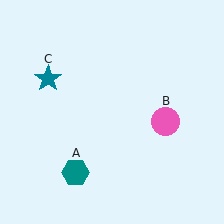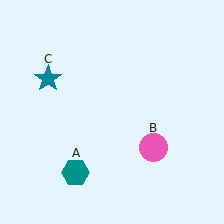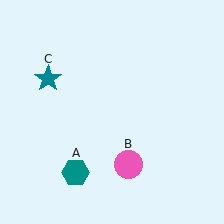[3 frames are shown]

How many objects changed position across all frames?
1 object changed position: pink circle (object B).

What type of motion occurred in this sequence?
The pink circle (object B) rotated clockwise around the center of the scene.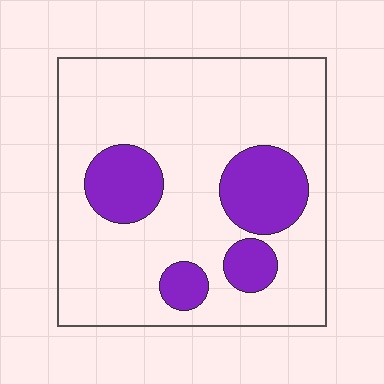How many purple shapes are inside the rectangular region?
4.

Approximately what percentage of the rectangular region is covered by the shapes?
Approximately 20%.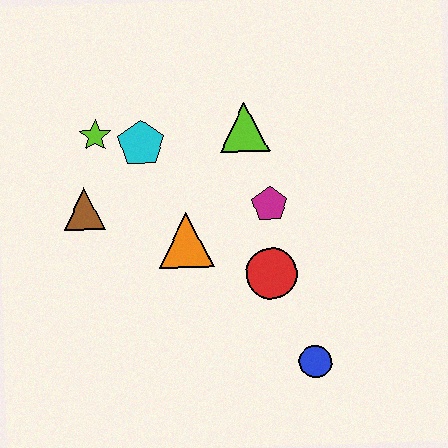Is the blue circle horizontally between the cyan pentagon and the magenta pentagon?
No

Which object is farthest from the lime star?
The blue circle is farthest from the lime star.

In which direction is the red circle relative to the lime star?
The red circle is to the right of the lime star.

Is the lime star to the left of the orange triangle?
Yes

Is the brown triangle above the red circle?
Yes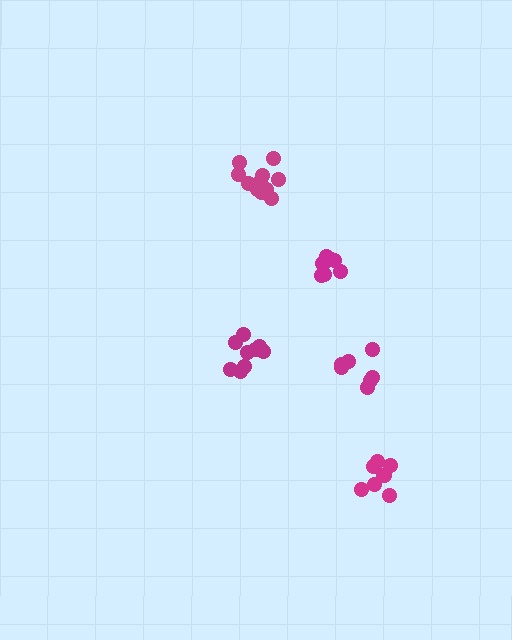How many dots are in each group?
Group 1: 8 dots, Group 2: 7 dots, Group 3: 11 dots, Group 4: 8 dots, Group 5: 9 dots (43 total).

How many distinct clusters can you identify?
There are 5 distinct clusters.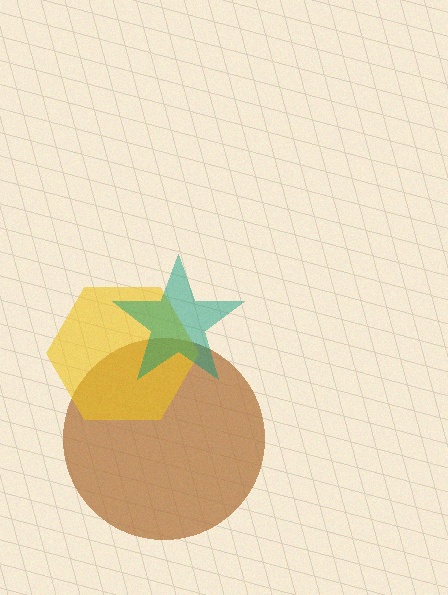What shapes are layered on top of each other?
The layered shapes are: a brown circle, a yellow hexagon, a teal star.